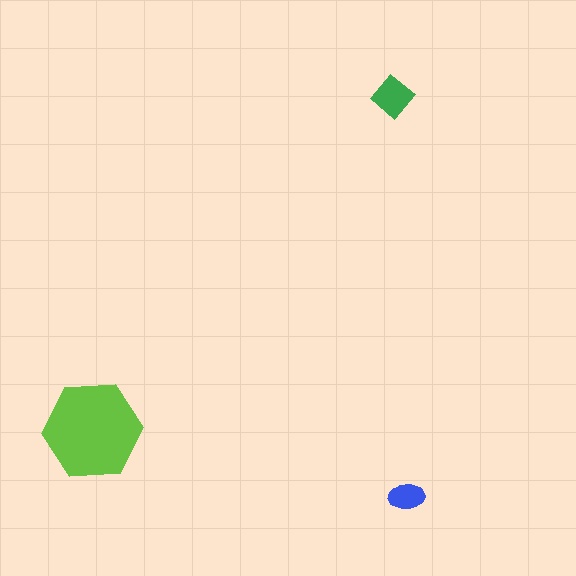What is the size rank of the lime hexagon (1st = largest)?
1st.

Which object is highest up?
The green diamond is topmost.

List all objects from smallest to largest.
The blue ellipse, the green diamond, the lime hexagon.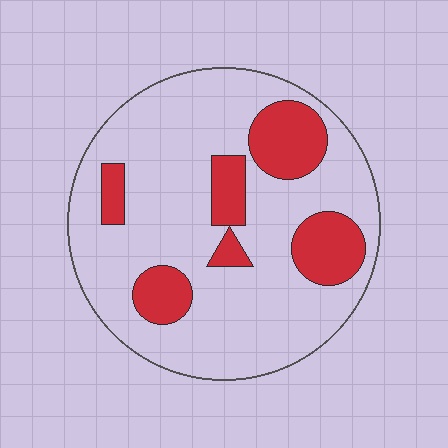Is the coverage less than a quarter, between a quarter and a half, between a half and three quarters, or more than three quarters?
Less than a quarter.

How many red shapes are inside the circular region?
6.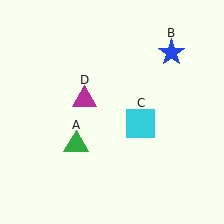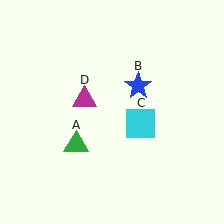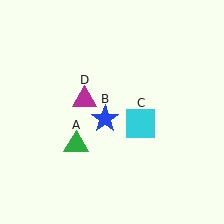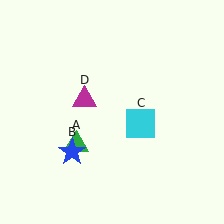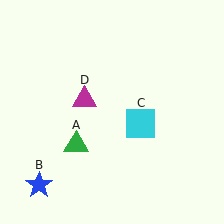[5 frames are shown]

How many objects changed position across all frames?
1 object changed position: blue star (object B).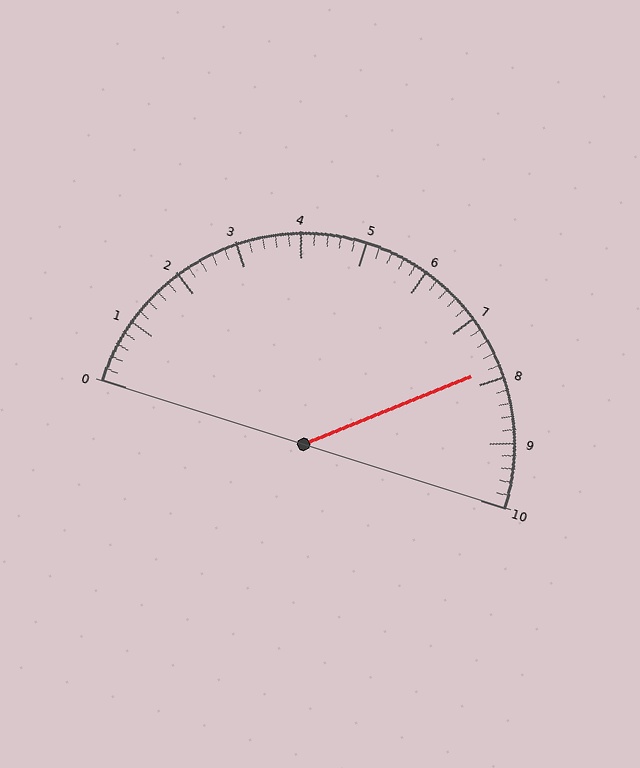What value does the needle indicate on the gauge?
The needle indicates approximately 7.8.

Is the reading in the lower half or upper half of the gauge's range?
The reading is in the upper half of the range (0 to 10).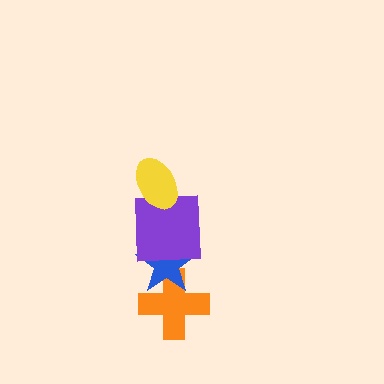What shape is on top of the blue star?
The purple square is on top of the blue star.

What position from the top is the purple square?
The purple square is 2nd from the top.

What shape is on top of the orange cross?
The blue star is on top of the orange cross.